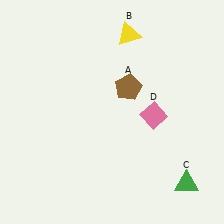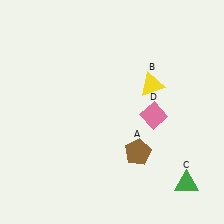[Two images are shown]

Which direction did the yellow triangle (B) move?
The yellow triangle (B) moved down.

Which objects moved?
The objects that moved are: the brown pentagon (A), the yellow triangle (B).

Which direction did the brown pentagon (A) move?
The brown pentagon (A) moved down.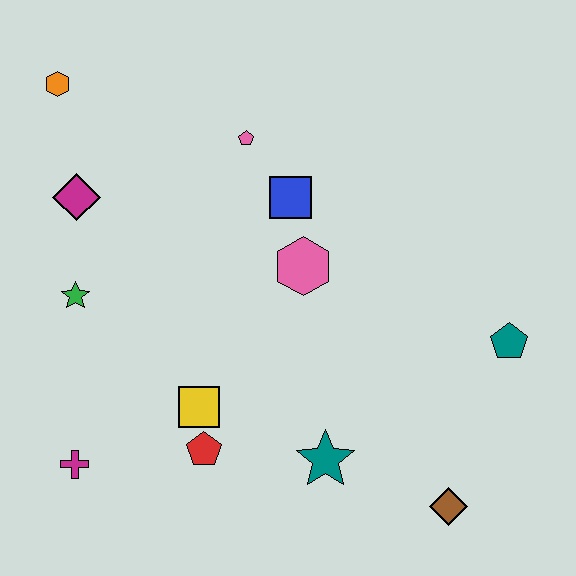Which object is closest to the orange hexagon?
The magenta diamond is closest to the orange hexagon.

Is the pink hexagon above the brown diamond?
Yes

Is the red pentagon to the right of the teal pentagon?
No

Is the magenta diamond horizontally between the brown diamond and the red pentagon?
No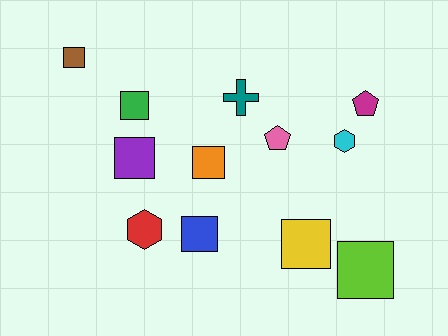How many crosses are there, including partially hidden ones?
There is 1 cross.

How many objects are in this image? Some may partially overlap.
There are 12 objects.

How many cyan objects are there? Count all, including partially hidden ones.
There is 1 cyan object.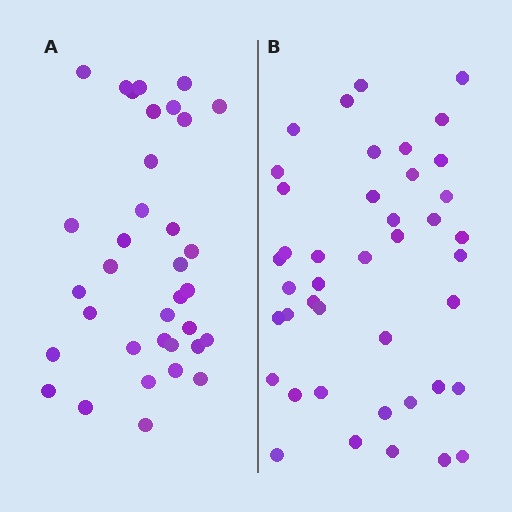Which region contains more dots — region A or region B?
Region B (the right region) has more dots.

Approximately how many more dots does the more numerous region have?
Region B has roughly 8 or so more dots than region A.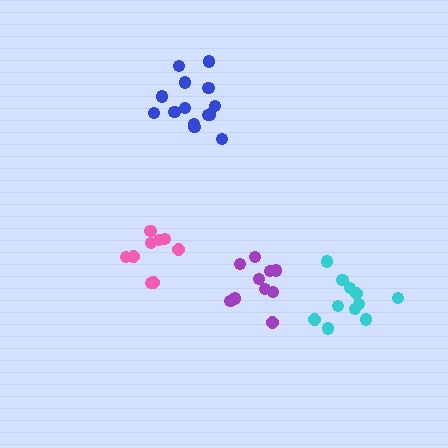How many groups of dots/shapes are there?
There are 4 groups.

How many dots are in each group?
Group 1: 9 dots, Group 2: 11 dots, Group 3: 14 dots, Group 4: 10 dots (44 total).